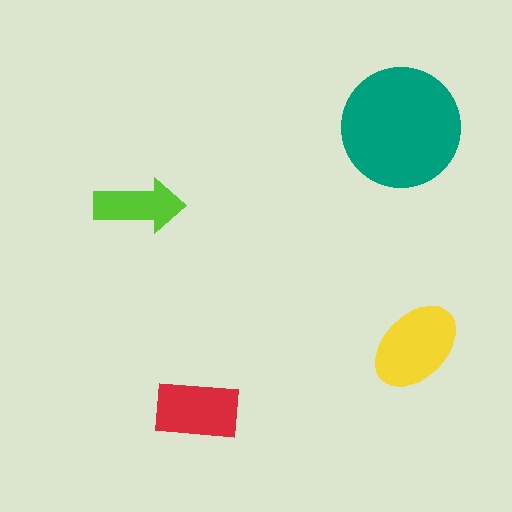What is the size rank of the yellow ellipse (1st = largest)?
2nd.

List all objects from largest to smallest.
The teal circle, the yellow ellipse, the red rectangle, the lime arrow.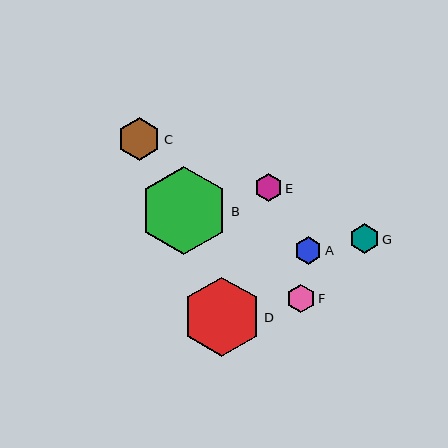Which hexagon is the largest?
Hexagon B is the largest with a size of approximately 88 pixels.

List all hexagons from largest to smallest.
From largest to smallest: B, D, C, G, F, E, A.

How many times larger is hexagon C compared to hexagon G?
Hexagon C is approximately 1.5 times the size of hexagon G.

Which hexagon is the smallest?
Hexagon A is the smallest with a size of approximately 28 pixels.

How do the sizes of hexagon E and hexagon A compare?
Hexagon E and hexagon A are approximately the same size.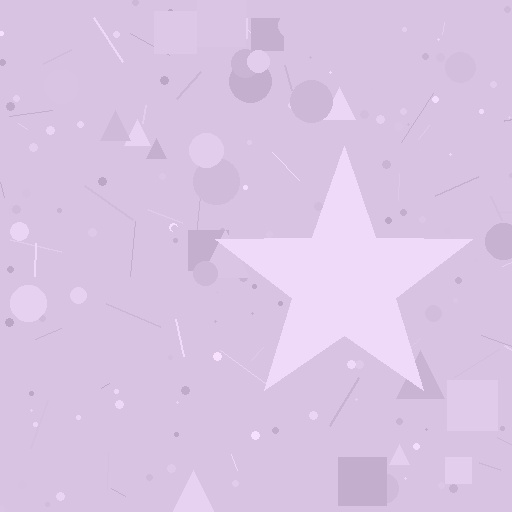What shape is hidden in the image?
A star is hidden in the image.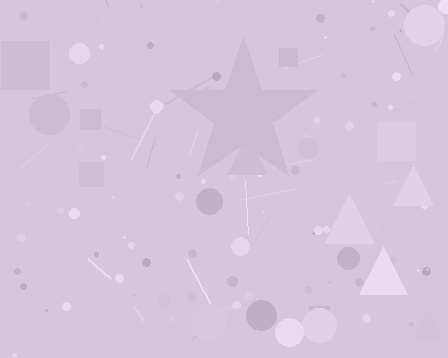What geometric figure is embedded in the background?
A star is embedded in the background.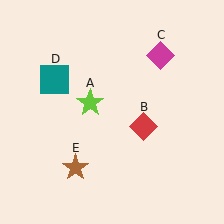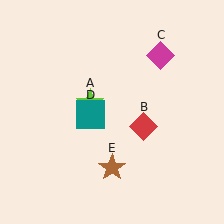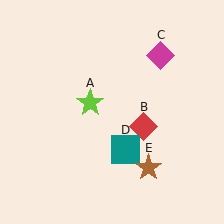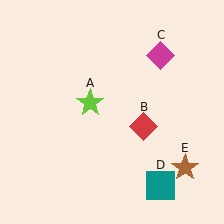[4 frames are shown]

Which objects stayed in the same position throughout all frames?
Lime star (object A) and red diamond (object B) and magenta diamond (object C) remained stationary.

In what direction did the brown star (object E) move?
The brown star (object E) moved right.